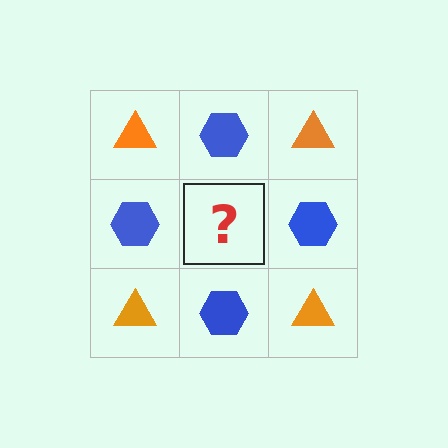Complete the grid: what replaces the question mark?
The question mark should be replaced with an orange triangle.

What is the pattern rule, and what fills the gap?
The rule is that it alternates orange triangle and blue hexagon in a checkerboard pattern. The gap should be filled with an orange triangle.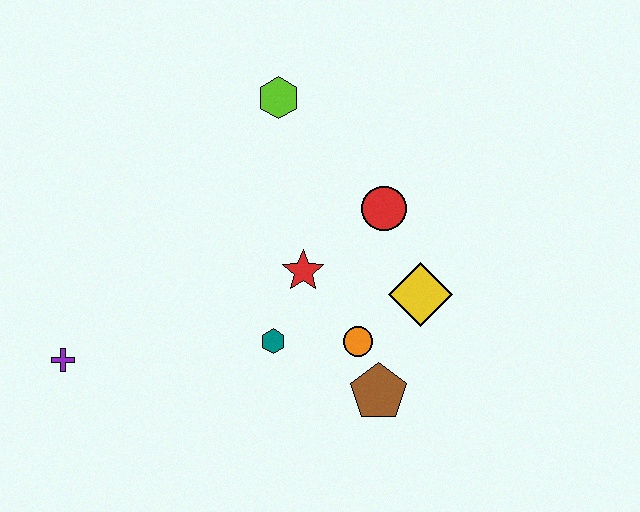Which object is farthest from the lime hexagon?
The purple cross is farthest from the lime hexagon.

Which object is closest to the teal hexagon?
The red star is closest to the teal hexagon.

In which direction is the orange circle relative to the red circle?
The orange circle is below the red circle.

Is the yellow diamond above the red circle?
No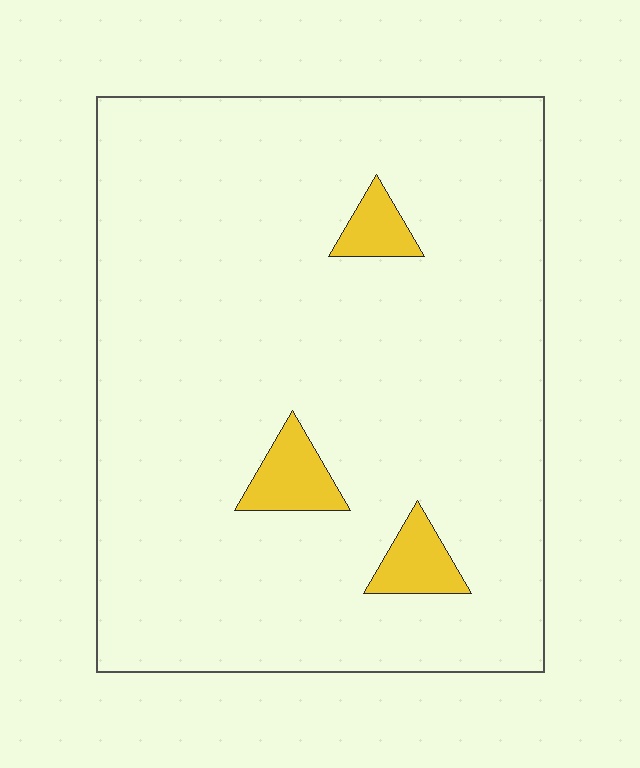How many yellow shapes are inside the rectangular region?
3.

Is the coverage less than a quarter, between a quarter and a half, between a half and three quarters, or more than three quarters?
Less than a quarter.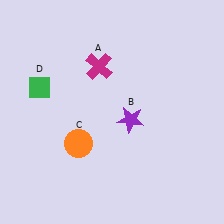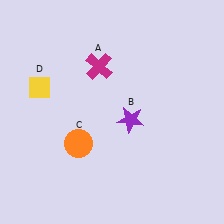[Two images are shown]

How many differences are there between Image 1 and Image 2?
There is 1 difference between the two images.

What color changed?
The diamond (D) changed from green in Image 1 to yellow in Image 2.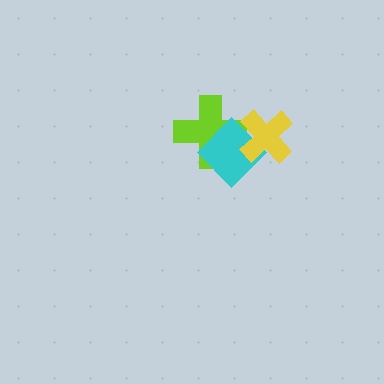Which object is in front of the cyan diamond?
The yellow cross is in front of the cyan diamond.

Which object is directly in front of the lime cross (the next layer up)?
The cyan diamond is directly in front of the lime cross.